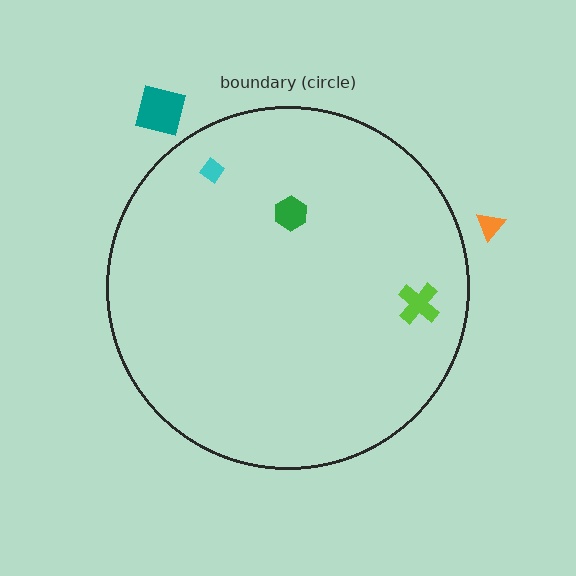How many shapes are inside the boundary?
3 inside, 2 outside.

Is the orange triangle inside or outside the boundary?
Outside.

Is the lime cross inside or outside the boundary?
Inside.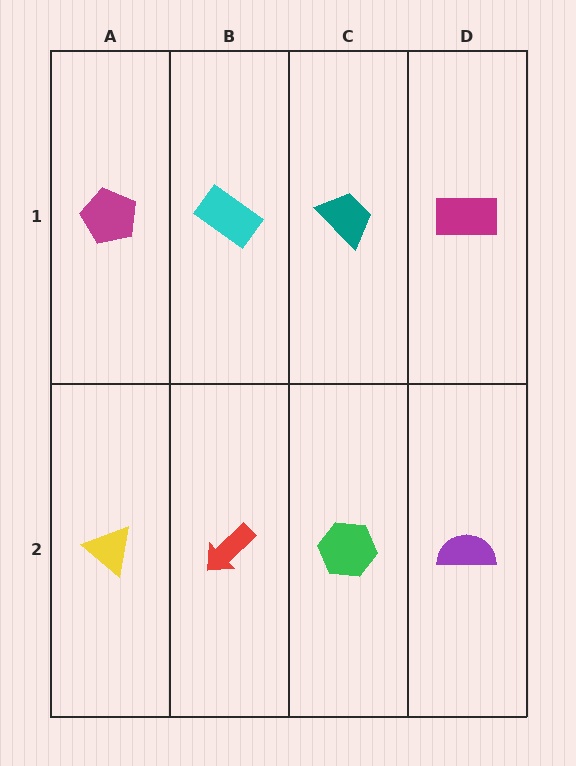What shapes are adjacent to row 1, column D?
A purple semicircle (row 2, column D), a teal trapezoid (row 1, column C).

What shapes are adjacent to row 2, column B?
A cyan rectangle (row 1, column B), a yellow triangle (row 2, column A), a green hexagon (row 2, column C).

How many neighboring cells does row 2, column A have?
2.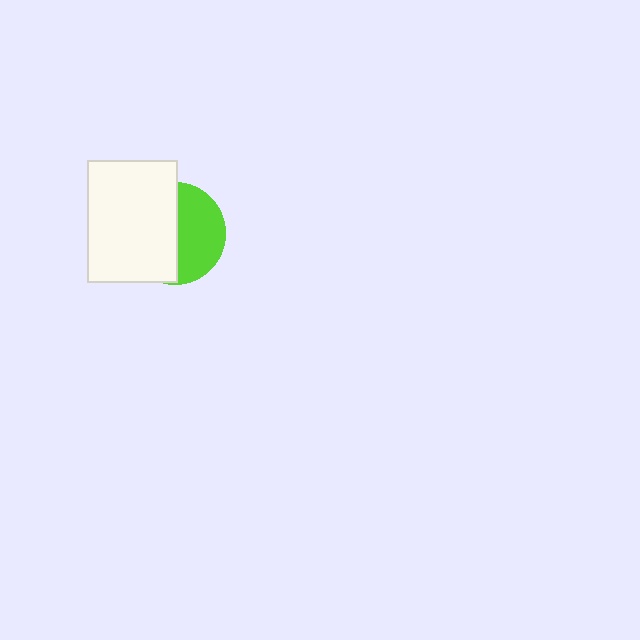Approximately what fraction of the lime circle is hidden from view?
Roughly 53% of the lime circle is hidden behind the white rectangle.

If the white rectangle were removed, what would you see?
You would see the complete lime circle.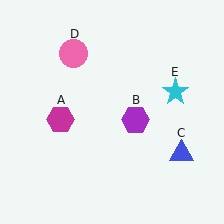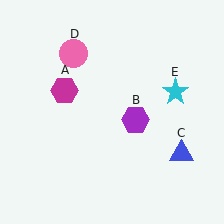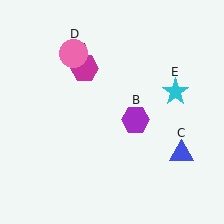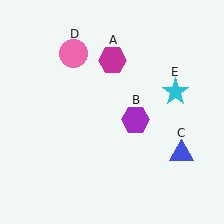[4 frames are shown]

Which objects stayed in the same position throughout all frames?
Purple hexagon (object B) and blue triangle (object C) and pink circle (object D) and cyan star (object E) remained stationary.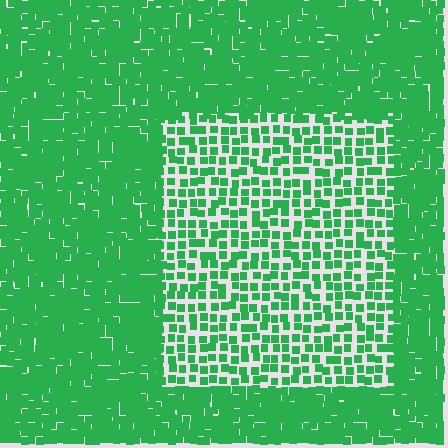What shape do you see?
I see a rectangle.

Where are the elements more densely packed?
The elements are more densely packed outside the rectangle boundary.